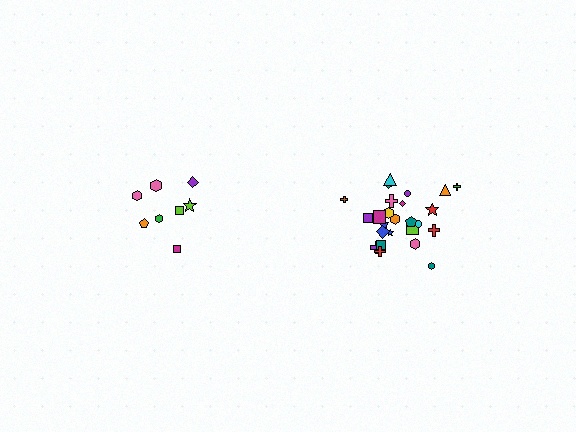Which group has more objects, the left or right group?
The right group.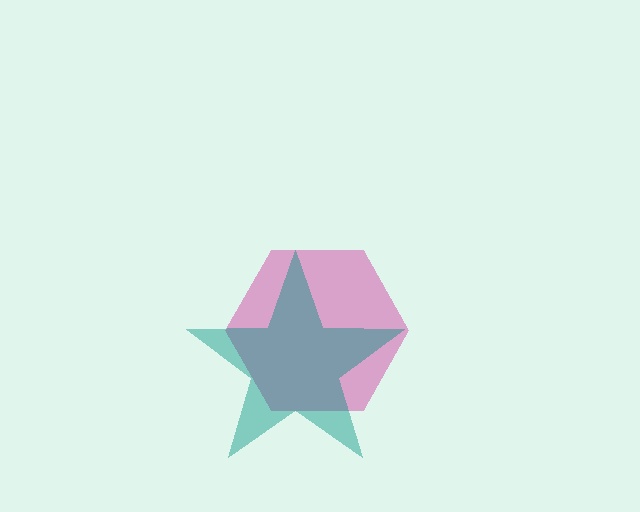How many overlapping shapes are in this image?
There are 2 overlapping shapes in the image.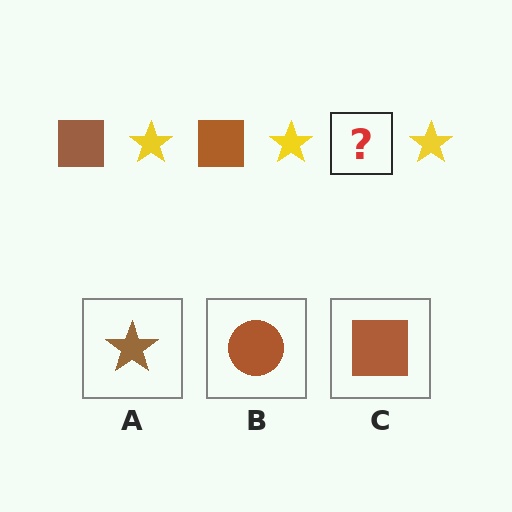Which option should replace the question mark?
Option C.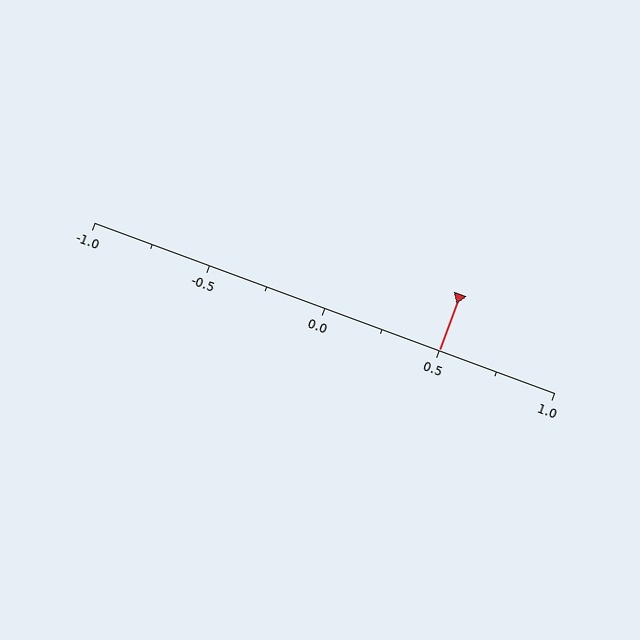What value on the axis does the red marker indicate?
The marker indicates approximately 0.5.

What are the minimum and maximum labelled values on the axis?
The axis runs from -1.0 to 1.0.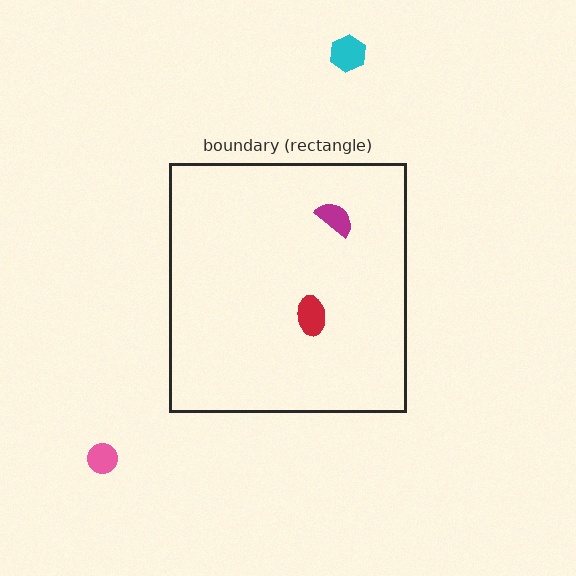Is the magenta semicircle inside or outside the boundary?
Inside.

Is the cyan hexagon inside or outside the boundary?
Outside.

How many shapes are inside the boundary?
2 inside, 2 outside.